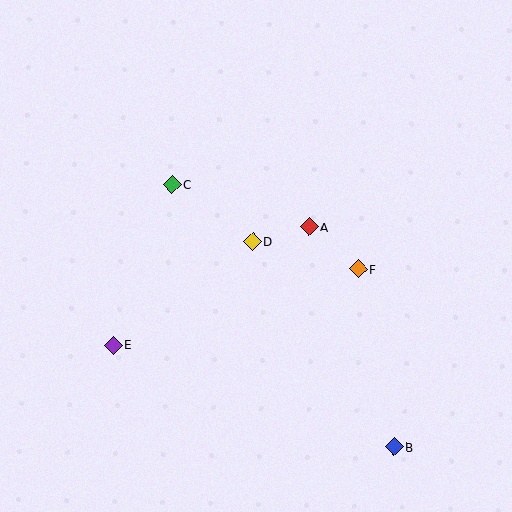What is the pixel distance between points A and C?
The distance between A and C is 143 pixels.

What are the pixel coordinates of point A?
Point A is at (309, 227).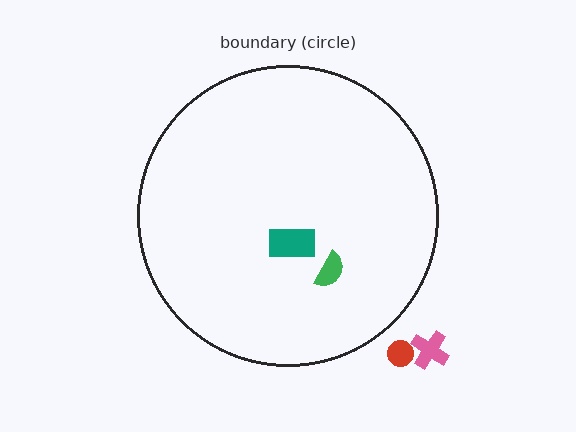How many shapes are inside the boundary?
2 inside, 2 outside.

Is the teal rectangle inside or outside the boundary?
Inside.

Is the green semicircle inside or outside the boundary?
Inside.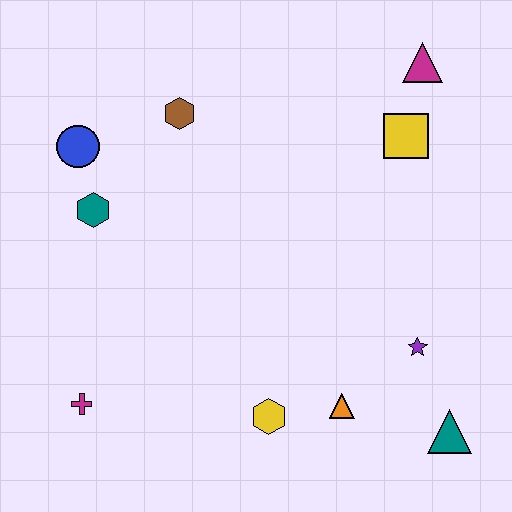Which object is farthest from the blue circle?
The teal triangle is farthest from the blue circle.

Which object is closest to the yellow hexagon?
The orange triangle is closest to the yellow hexagon.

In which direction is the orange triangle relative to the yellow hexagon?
The orange triangle is to the right of the yellow hexagon.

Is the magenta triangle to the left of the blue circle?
No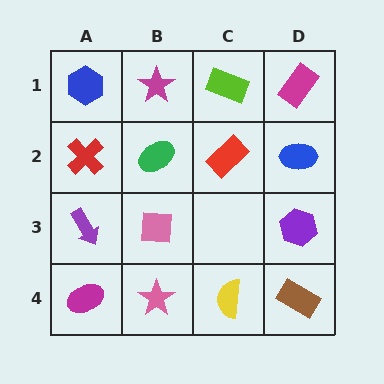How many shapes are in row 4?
4 shapes.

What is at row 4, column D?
A brown rectangle.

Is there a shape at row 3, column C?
No, that cell is empty.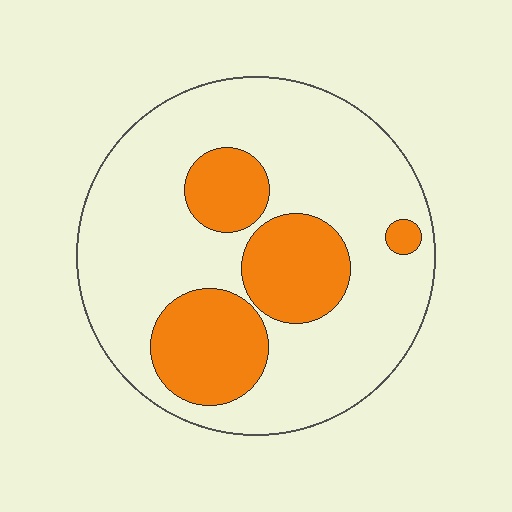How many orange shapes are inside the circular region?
4.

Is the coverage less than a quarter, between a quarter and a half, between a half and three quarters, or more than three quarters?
Between a quarter and a half.